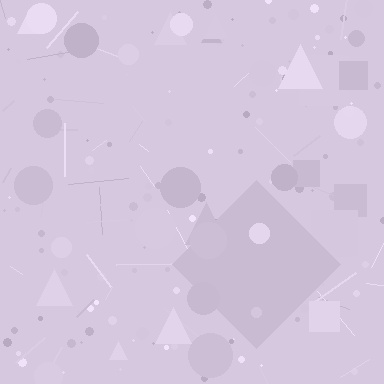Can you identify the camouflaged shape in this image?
The camouflaged shape is a diamond.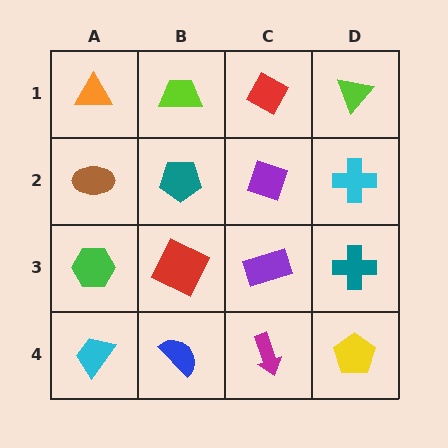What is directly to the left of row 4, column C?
A blue semicircle.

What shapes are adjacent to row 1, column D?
A cyan cross (row 2, column D), a red diamond (row 1, column C).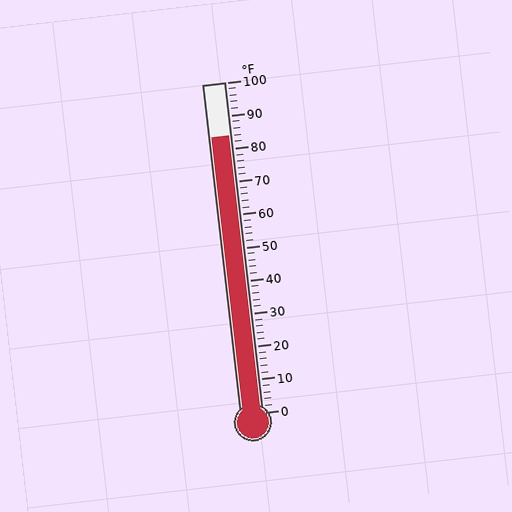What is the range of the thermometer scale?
The thermometer scale ranges from 0°F to 100°F.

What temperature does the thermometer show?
The thermometer shows approximately 84°F.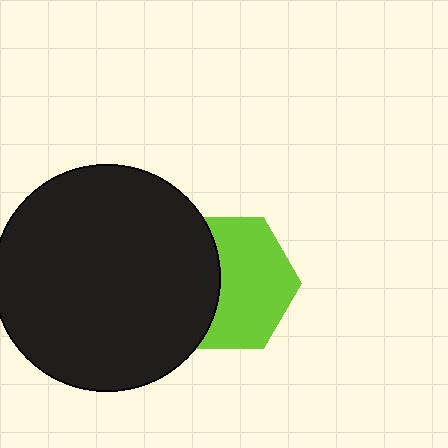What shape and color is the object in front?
The object in front is a black circle.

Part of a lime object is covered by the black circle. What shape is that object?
It is a hexagon.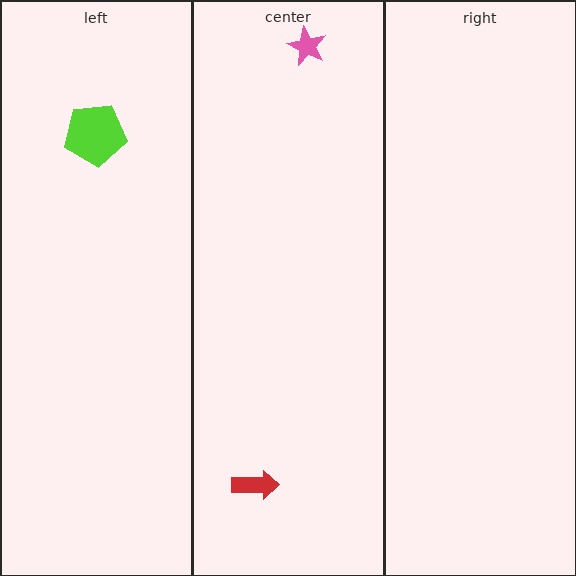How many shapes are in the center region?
2.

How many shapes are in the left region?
1.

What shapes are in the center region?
The red arrow, the pink star.